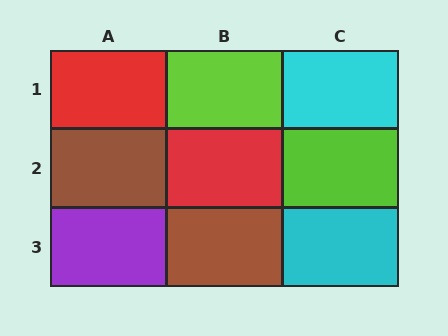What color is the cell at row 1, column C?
Cyan.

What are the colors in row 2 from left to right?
Brown, red, lime.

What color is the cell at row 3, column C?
Cyan.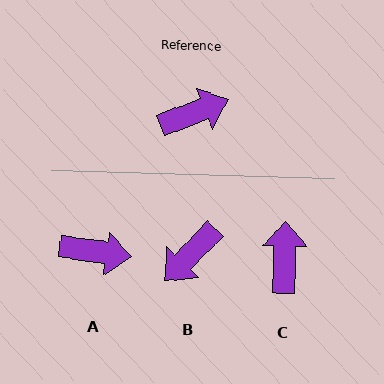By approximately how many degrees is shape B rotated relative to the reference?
Approximately 155 degrees clockwise.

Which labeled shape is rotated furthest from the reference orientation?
B, about 155 degrees away.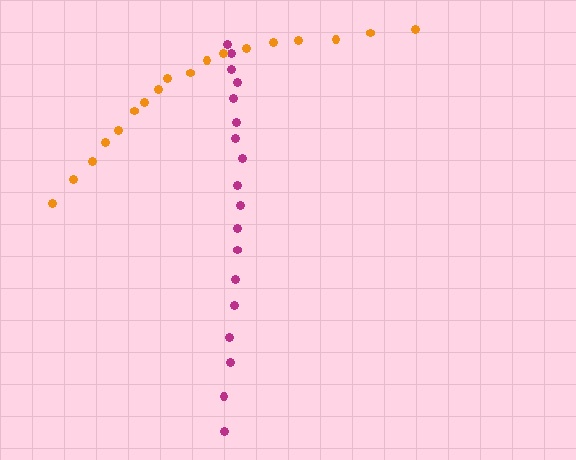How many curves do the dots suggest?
There are 2 distinct paths.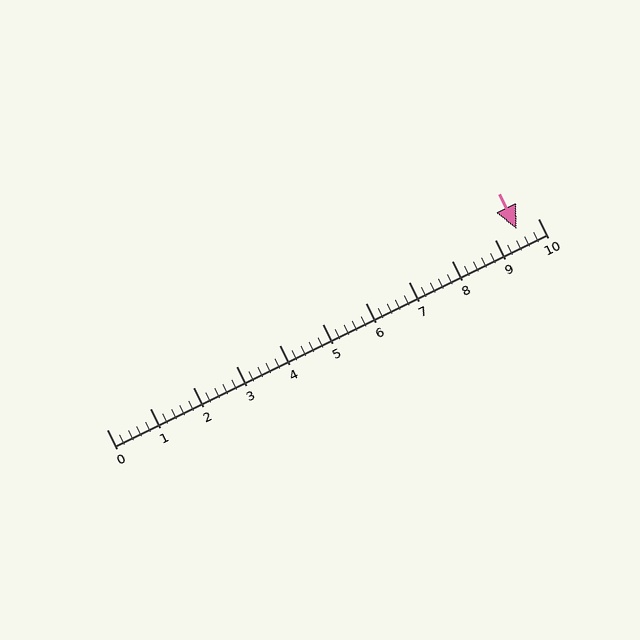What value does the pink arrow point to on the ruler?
The pink arrow points to approximately 9.5.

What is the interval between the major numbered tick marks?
The major tick marks are spaced 1 units apart.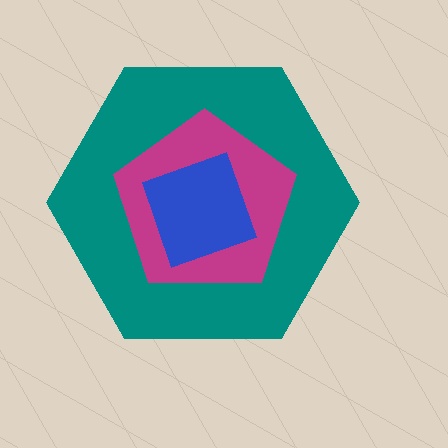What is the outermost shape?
The teal hexagon.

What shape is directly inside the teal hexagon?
The magenta pentagon.